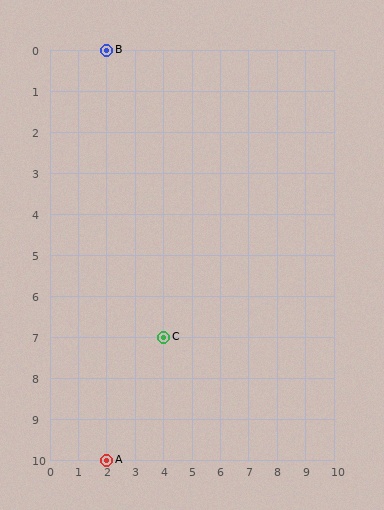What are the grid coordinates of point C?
Point C is at grid coordinates (4, 7).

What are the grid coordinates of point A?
Point A is at grid coordinates (2, 10).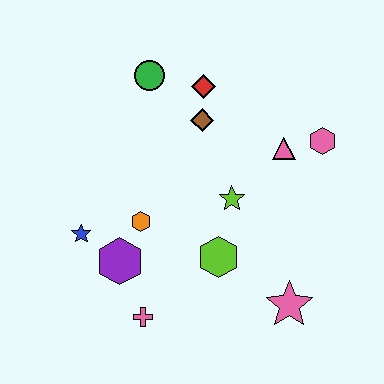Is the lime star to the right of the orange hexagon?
Yes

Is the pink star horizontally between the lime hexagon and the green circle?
No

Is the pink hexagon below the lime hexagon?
No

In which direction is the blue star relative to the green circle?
The blue star is below the green circle.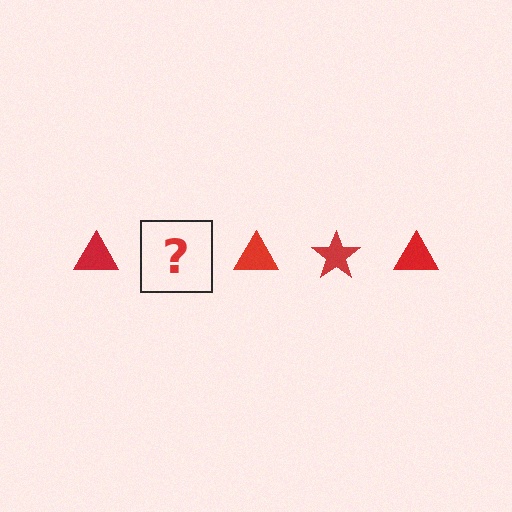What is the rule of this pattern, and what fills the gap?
The rule is that the pattern cycles through triangle, star shapes in red. The gap should be filled with a red star.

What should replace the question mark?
The question mark should be replaced with a red star.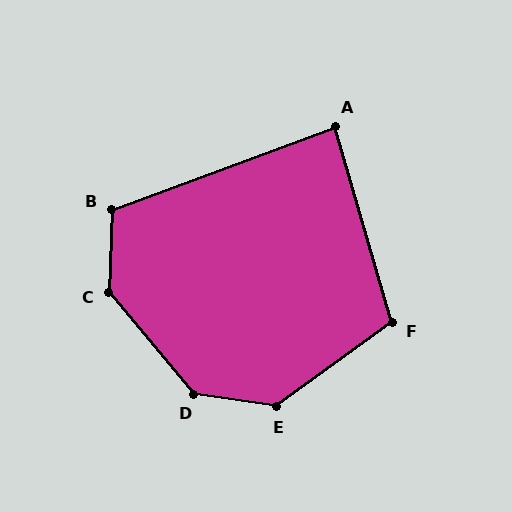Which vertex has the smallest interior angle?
A, at approximately 86 degrees.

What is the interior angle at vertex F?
Approximately 110 degrees (obtuse).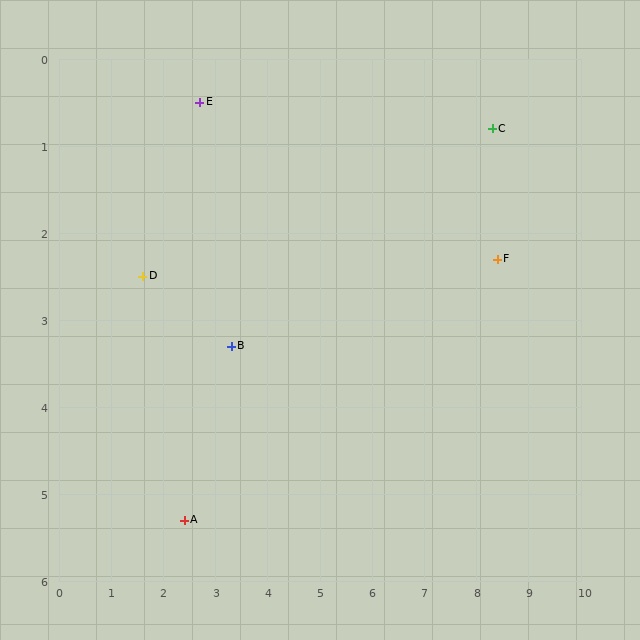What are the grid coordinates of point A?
Point A is at approximately (2.4, 5.3).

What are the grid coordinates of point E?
Point E is at approximately (2.7, 0.5).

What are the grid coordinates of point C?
Point C is at approximately (8.3, 0.8).